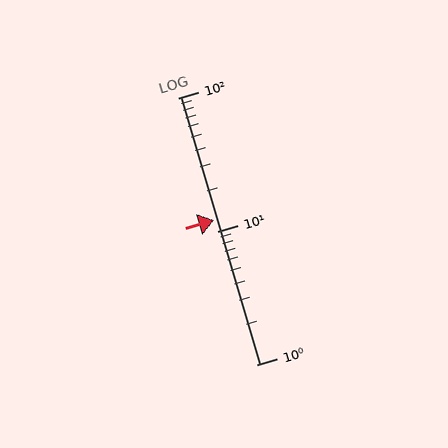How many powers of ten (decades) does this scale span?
The scale spans 2 decades, from 1 to 100.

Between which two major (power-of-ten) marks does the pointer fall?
The pointer is between 10 and 100.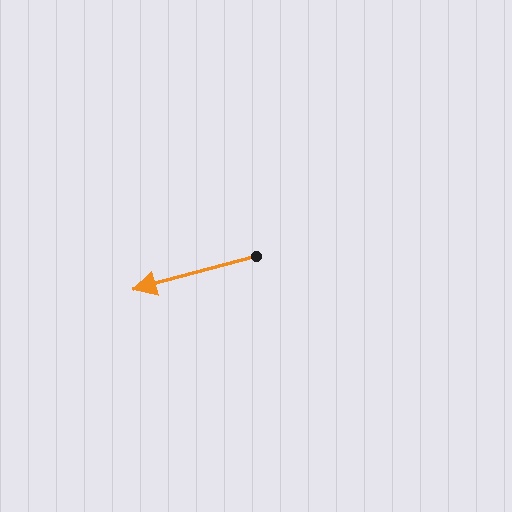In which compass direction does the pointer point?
West.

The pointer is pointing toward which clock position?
Roughly 8 o'clock.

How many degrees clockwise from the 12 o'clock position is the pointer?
Approximately 255 degrees.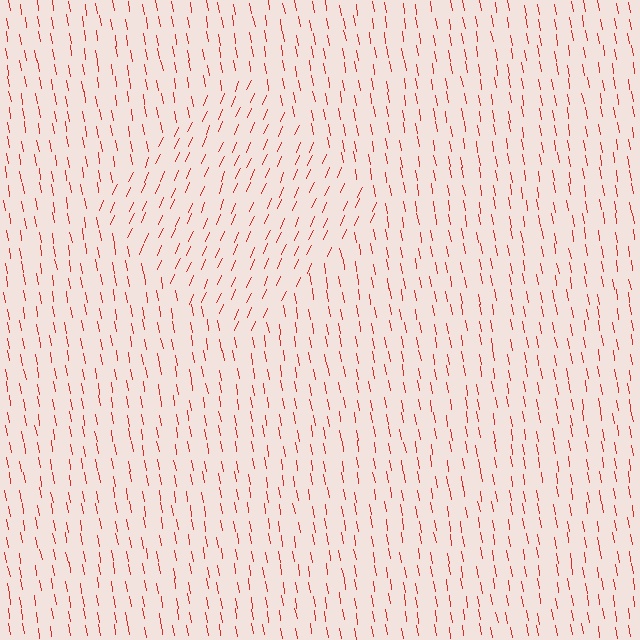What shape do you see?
I see a diamond.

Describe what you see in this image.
The image is filled with small red line segments. A diamond region in the image has lines oriented differently from the surrounding lines, creating a visible texture boundary.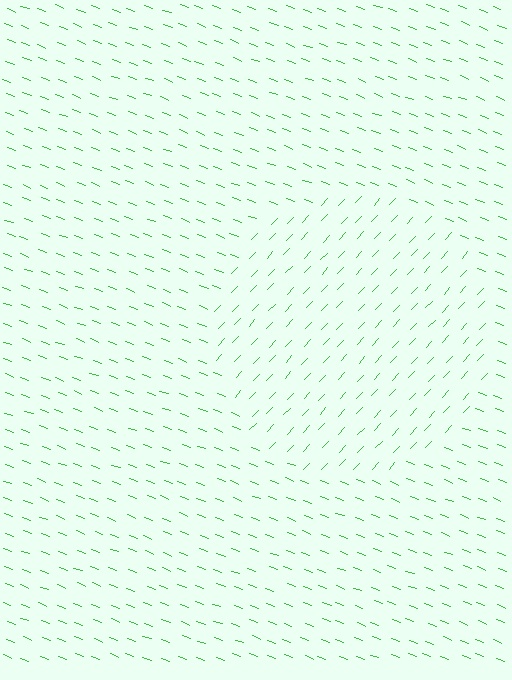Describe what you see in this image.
The image is filled with small green line segments. A circle region in the image has lines oriented differently from the surrounding lines, creating a visible texture boundary.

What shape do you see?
I see a circle.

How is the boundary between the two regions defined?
The boundary is defined purely by a change in line orientation (approximately 68 degrees difference). All lines are the same color and thickness.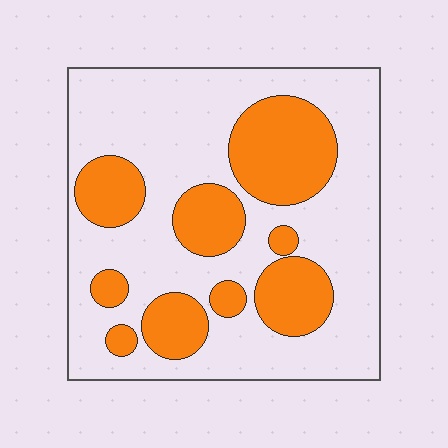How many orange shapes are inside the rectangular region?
9.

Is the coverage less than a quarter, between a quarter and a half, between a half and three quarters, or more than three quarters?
Between a quarter and a half.